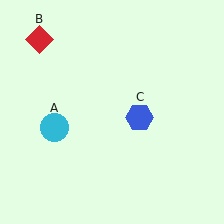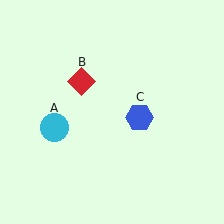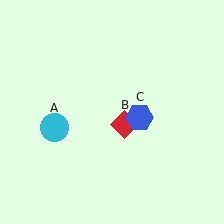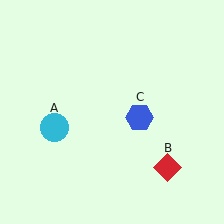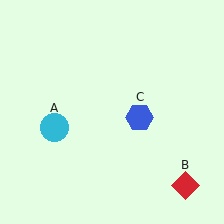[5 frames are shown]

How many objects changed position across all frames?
1 object changed position: red diamond (object B).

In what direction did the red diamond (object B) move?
The red diamond (object B) moved down and to the right.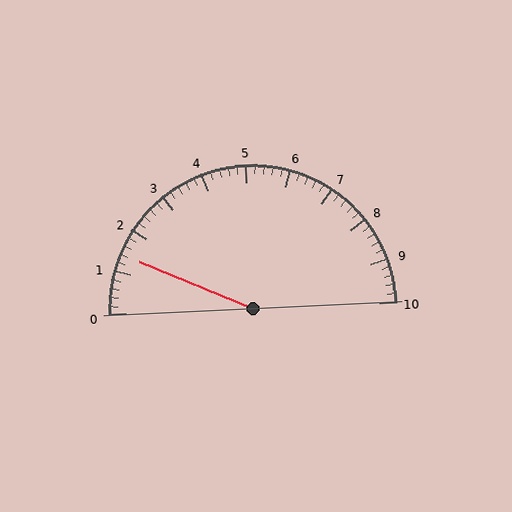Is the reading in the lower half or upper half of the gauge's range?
The reading is in the lower half of the range (0 to 10).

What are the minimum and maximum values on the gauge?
The gauge ranges from 0 to 10.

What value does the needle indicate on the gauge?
The needle indicates approximately 1.4.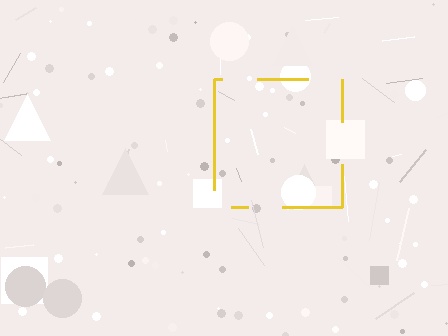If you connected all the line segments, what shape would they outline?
They would outline a square.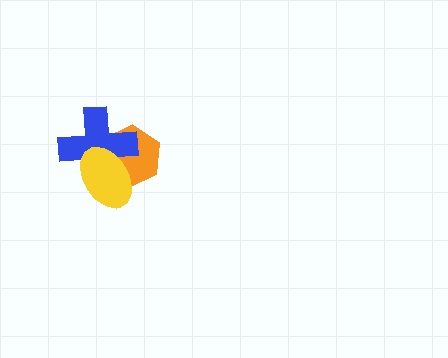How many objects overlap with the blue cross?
2 objects overlap with the blue cross.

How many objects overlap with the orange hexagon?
2 objects overlap with the orange hexagon.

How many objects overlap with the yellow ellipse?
2 objects overlap with the yellow ellipse.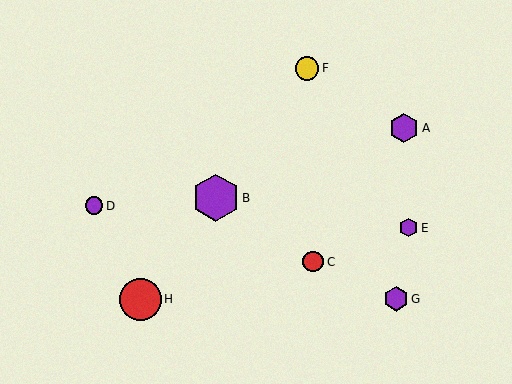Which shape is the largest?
The purple hexagon (labeled B) is the largest.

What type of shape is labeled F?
Shape F is a yellow circle.